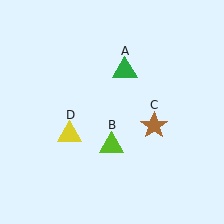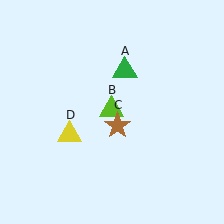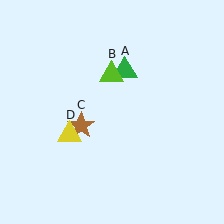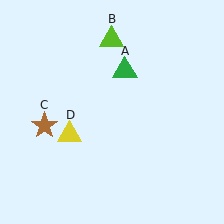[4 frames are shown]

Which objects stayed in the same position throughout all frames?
Green triangle (object A) and yellow triangle (object D) remained stationary.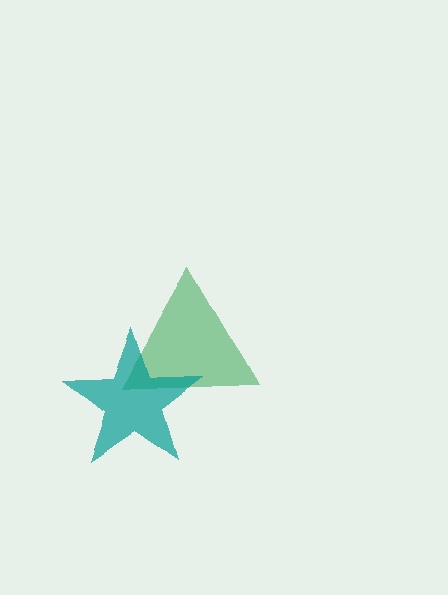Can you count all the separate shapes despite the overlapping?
Yes, there are 2 separate shapes.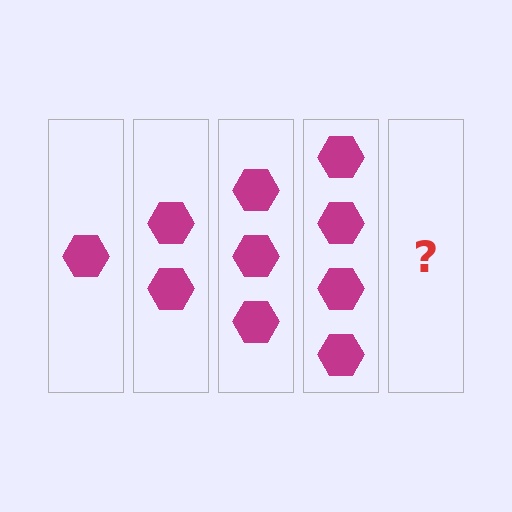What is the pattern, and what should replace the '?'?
The pattern is that each step adds one more hexagon. The '?' should be 5 hexagons.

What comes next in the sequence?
The next element should be 5 hexagons.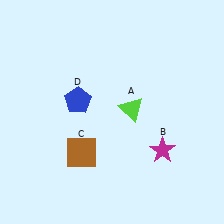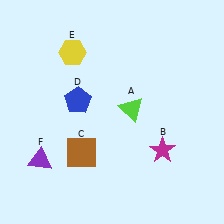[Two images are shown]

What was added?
A yellow hexagon (E), a purple triangle (F) were added in Image 2.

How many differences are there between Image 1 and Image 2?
There are 2 differences between the two images.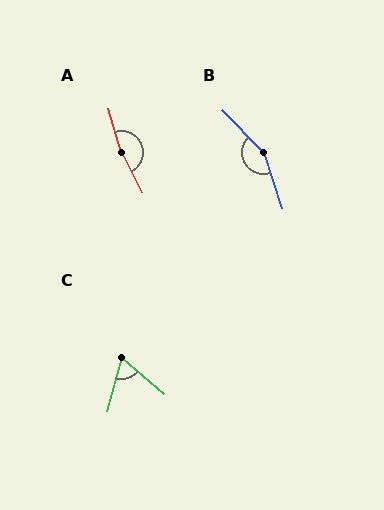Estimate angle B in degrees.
Approximately 154 degrees.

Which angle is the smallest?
C, at approximately 65 degrees.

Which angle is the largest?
A, at approximately 169 degrees.